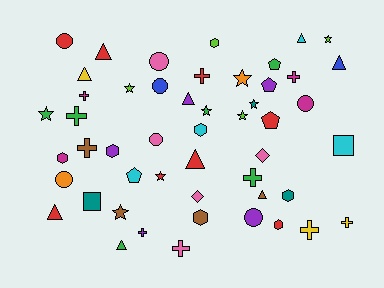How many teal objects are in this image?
There are 3 teal objects.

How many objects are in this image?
There are 50 objects.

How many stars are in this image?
There are 9 stars.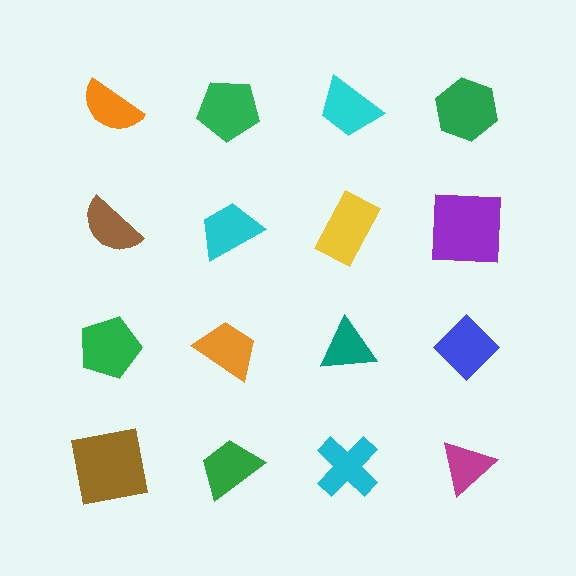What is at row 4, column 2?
A green trapezoid.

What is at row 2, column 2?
A cyan trapezoid.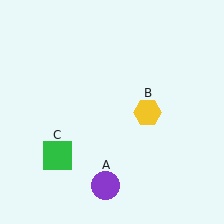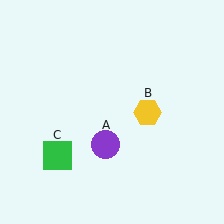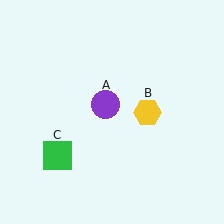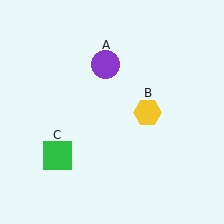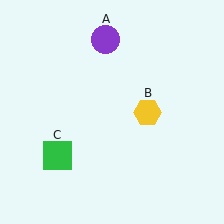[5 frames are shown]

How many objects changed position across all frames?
1 object changed position: purple circle (object A).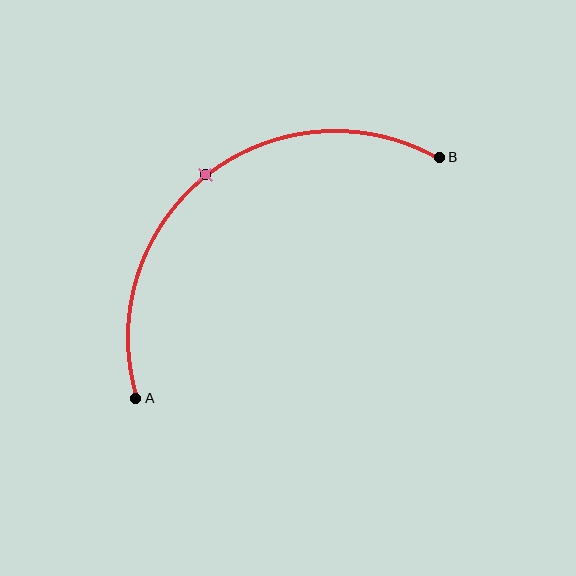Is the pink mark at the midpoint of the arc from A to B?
Yes. The pink mark lies on the arc at equal arc-length from both A and B — it is the arc midpoint.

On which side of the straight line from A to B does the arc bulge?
The arc bulges above and to the left of the straight line connecting A and B.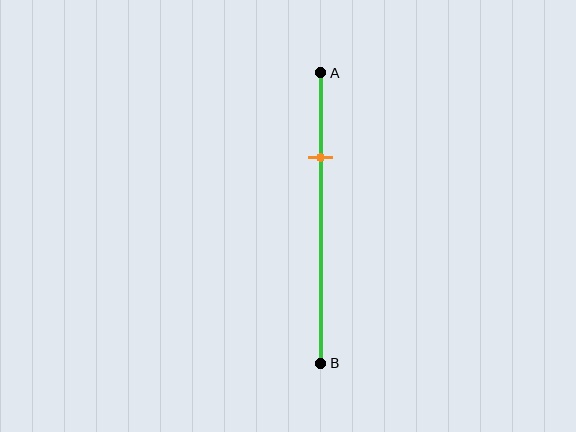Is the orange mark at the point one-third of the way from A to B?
No, the mark is at about 30% from A, not at the 33% one-third point.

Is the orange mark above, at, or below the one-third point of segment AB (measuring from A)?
The orange mark is above the one-third point of segment AB.